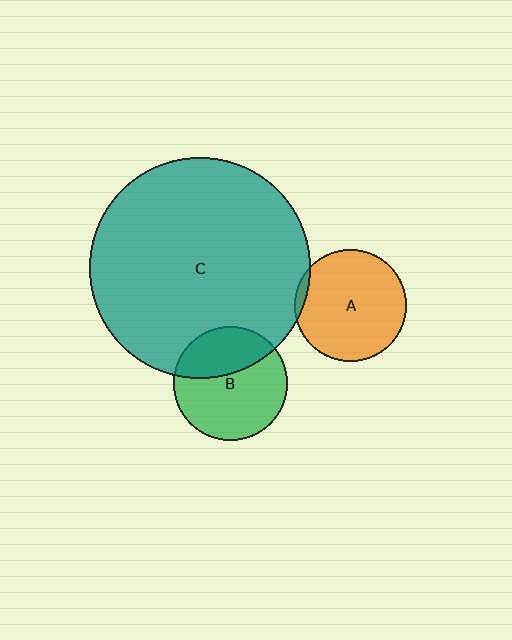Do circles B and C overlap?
Yes.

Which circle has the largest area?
Circle C (teal).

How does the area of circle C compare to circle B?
Approximately 3.7 times.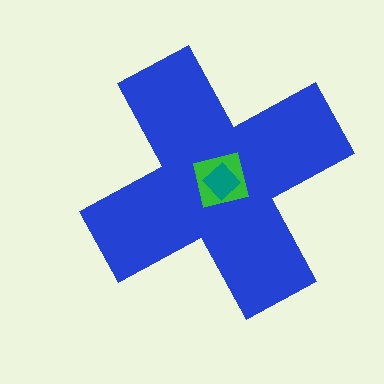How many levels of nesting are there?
3.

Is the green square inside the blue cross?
Yes.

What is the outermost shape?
The blue cross.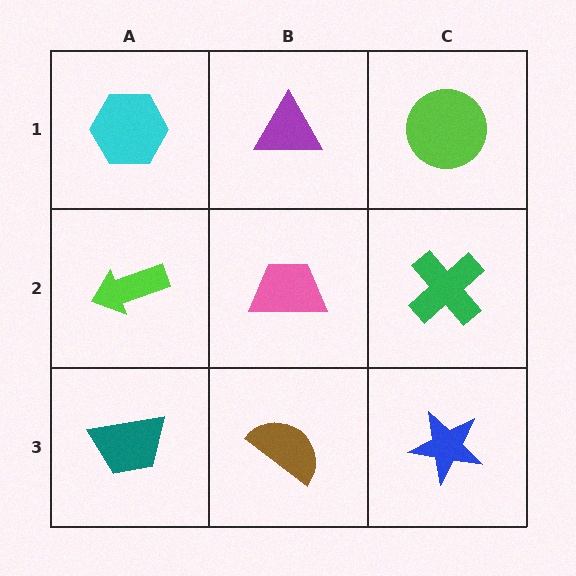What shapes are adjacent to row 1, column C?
A green cross (row 2, column C), a purple triangle (row 1, column B).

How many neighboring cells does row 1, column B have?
3.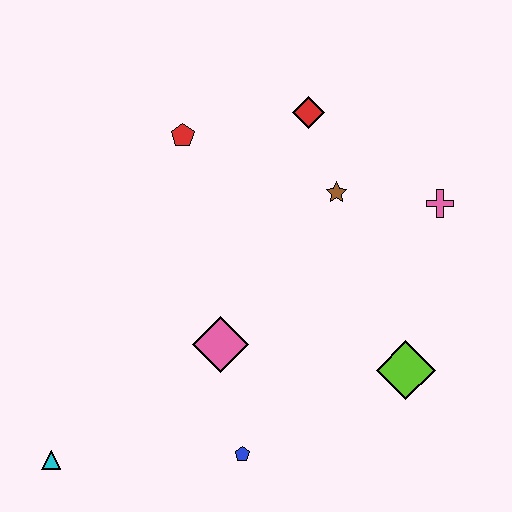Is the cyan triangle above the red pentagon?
No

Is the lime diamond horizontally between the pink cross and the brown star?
Yes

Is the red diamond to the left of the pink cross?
Yes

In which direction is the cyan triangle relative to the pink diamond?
The cyan triangle is to the left of the pink diamond.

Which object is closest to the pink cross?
The brown star is closest to the pink cross.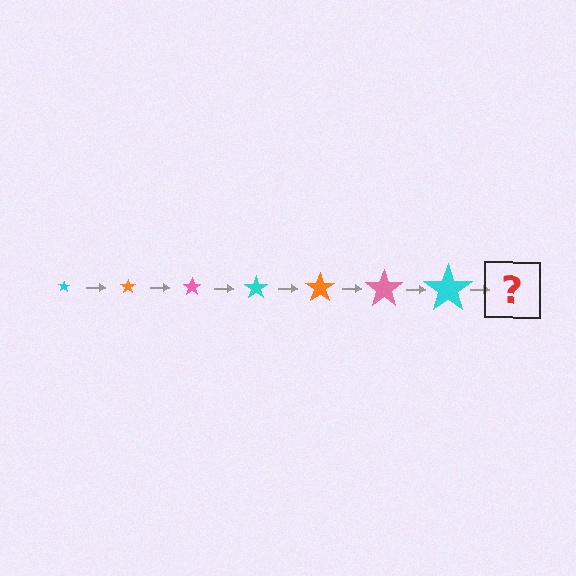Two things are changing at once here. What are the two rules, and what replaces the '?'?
The two rules are that the star grows larger each step and the color cycles through cyan, orange, and pink. The '?' should be an orange star, larger than the previous one.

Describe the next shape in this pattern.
It should be an orange star, larger than the previous one.